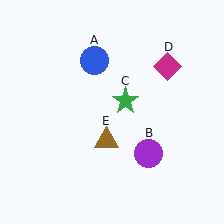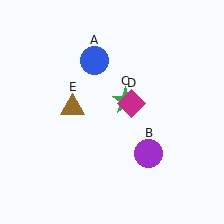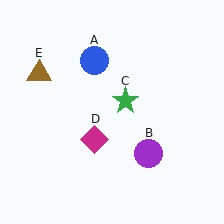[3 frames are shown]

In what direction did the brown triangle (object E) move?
The brown triangle (object E) moved up and to the left.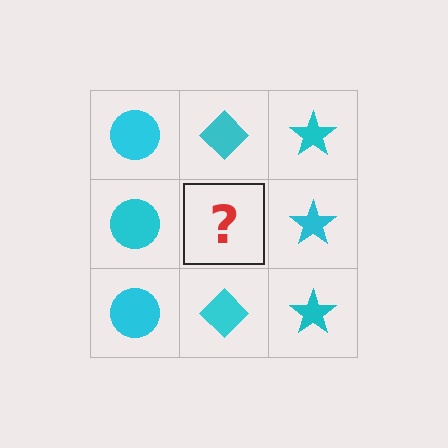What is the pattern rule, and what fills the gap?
The rule is that each column has a consistent shape. The gap should be filled with a cyan diamond.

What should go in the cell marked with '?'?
The missing cell should contain a cyan diamond.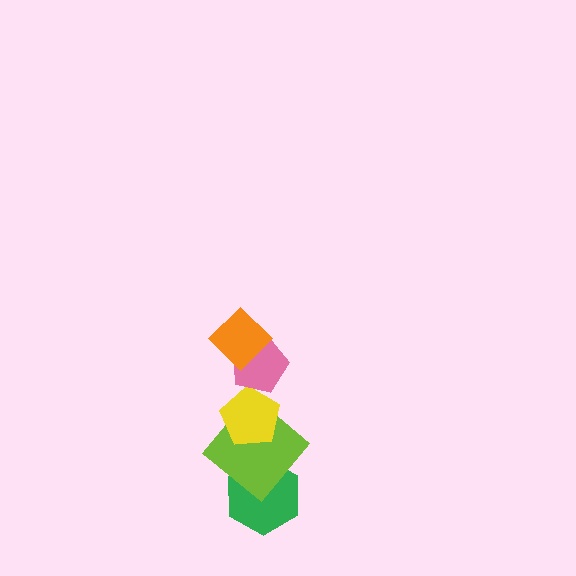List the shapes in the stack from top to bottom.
From top to bottom: the orange diamond, the pink pentagon, the yellow pentagon, the lime diamond, the green hexagon.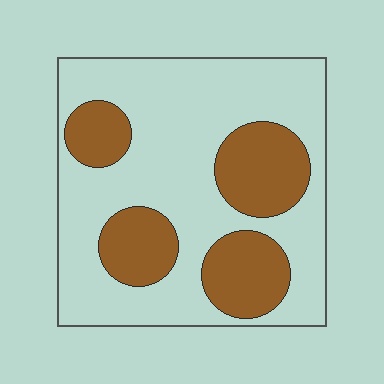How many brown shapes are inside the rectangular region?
4.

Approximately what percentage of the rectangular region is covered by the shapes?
Approximately 30%.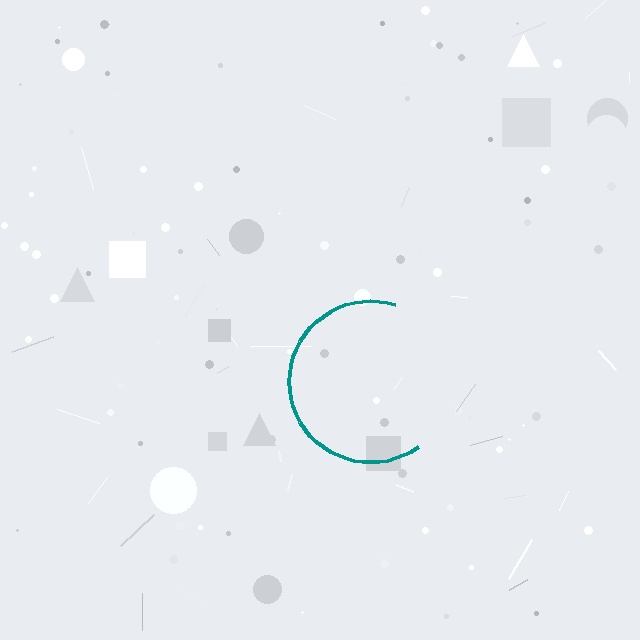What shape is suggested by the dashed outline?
The dashed outline suggests a circle.